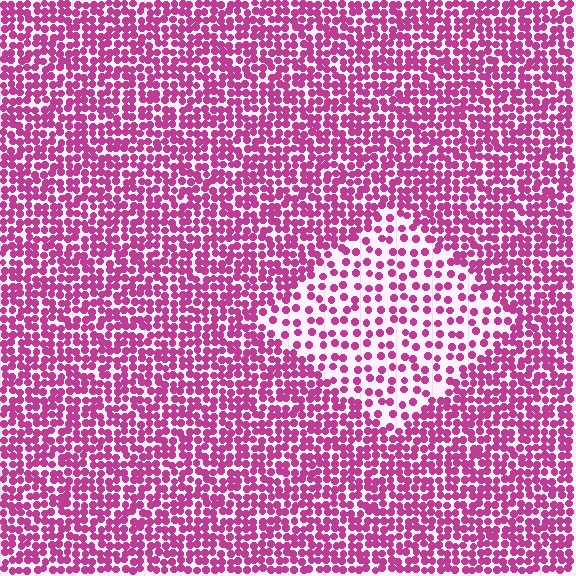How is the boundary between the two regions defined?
The boundary is defined by a change in element density (approximately 2.1x ratio). All elements are the same color, size, and shape.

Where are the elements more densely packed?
The elements are more densely packed outside the diamond boundary.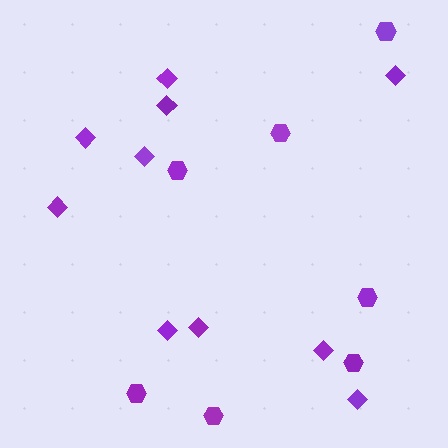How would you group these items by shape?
There are 2 groups: one group of diamonds (10) and one group of hexagons (7).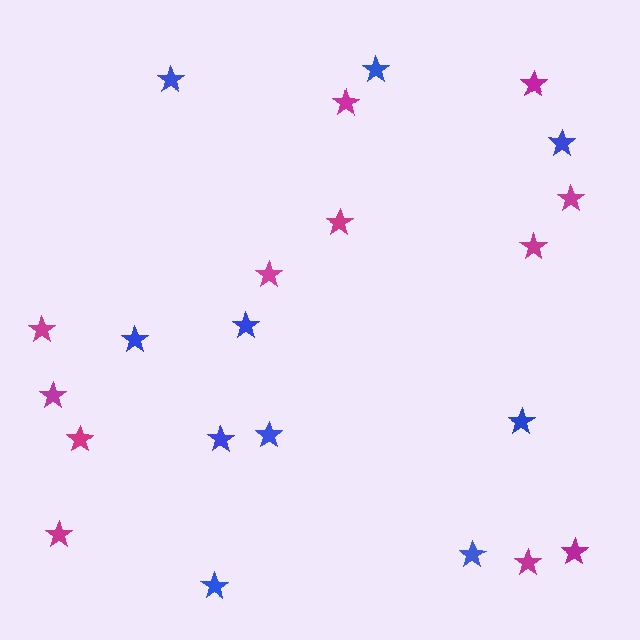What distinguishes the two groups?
There are 2 groups: one group of magenta stars (12) and one group of blue stars (10).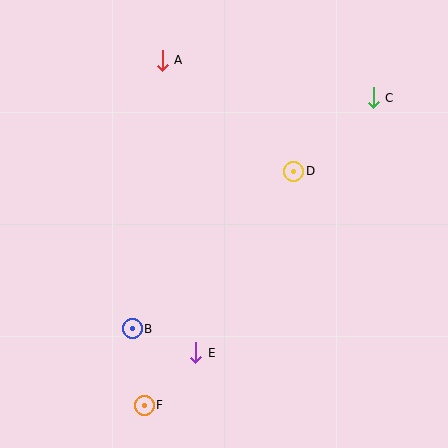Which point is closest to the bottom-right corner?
Point E is closest to the bottom-right corner.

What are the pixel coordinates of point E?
Point E is at (196, 353).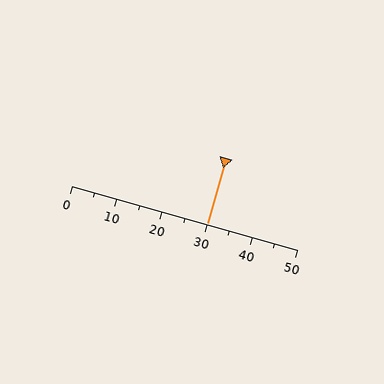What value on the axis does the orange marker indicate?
The marker indicates approximately 30.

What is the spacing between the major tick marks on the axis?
The major ticks are spaced 10 apart.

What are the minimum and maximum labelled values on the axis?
The axis runs from 0 to 50.